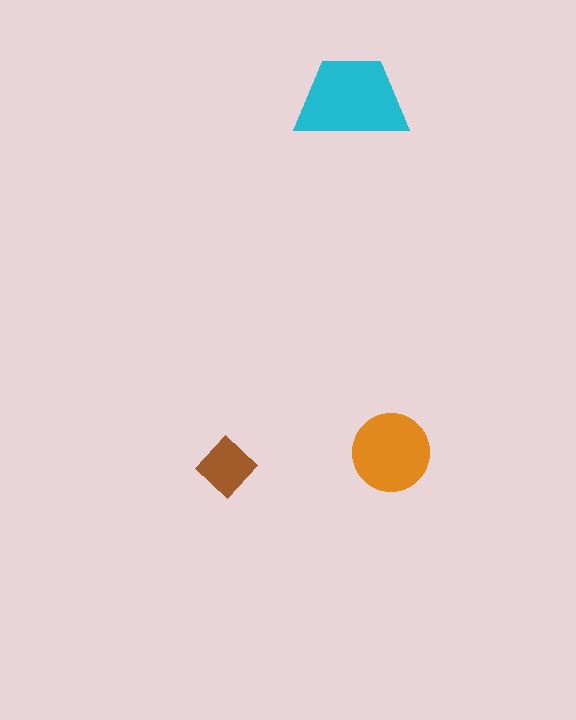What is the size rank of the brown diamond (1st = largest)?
3rd.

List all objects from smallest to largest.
The brown diamond, the orange circle, the cyan trapezoid.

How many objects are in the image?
There are 3 objects in the image.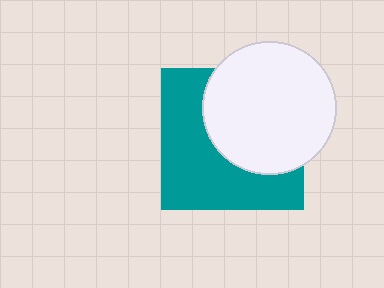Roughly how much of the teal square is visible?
About half of it is visible (roughly 52%).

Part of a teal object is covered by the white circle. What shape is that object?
It is a square.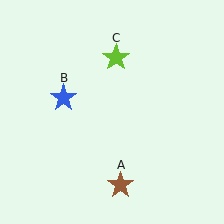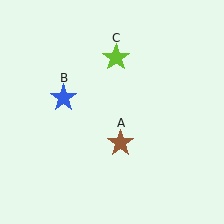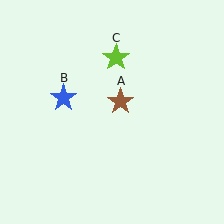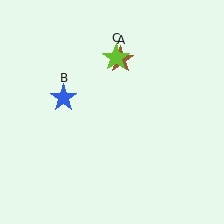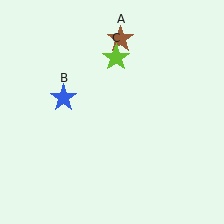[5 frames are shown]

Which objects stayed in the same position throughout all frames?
Blue star (object B) and lime star (object C) remained stationary.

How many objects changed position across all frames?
1 object changed position: brown star (object A).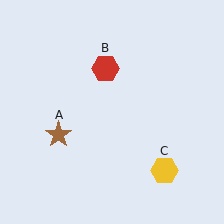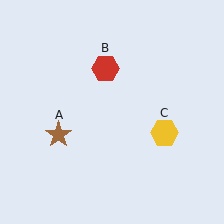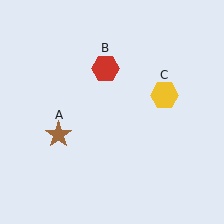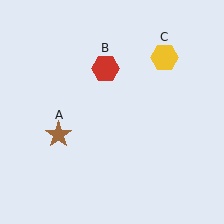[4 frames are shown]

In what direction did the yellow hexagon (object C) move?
The yellow hexagon (object C) moved up.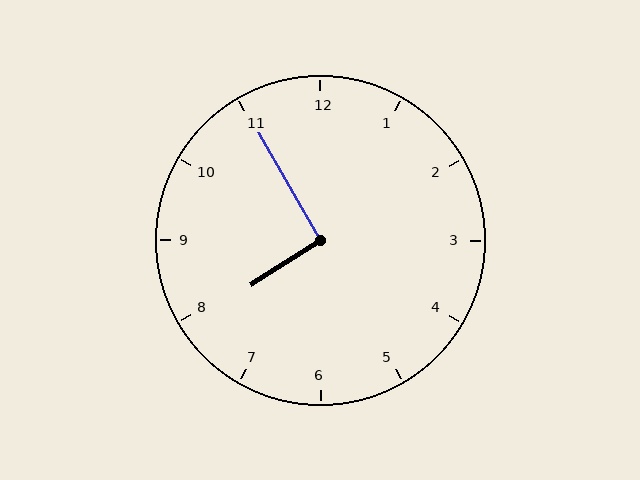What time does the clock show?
7:55.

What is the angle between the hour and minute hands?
Approximately 92 degrees.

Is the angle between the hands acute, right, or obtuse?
It is right.